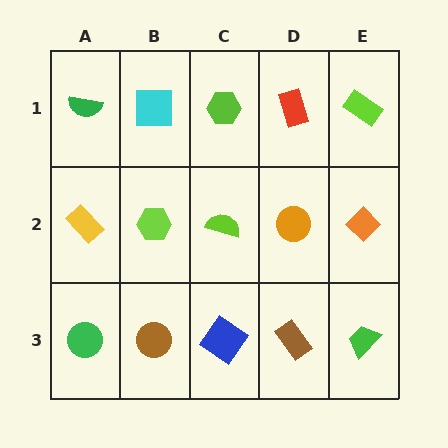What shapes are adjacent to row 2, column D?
A red rectangle (row 1, column D), a brown rectangle (row 3, column D), a lime semicircle (row 2, column C), an orange diamond (row 2, column E).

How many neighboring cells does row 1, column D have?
3.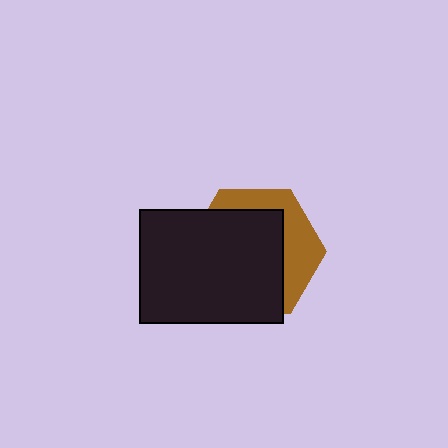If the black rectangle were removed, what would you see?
You would see the complete brown hexagon.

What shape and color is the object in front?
The object in front is a black rectangle.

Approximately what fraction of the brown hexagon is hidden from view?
Roughly 66% of the brown hexagon is hidden behind the black rectangle.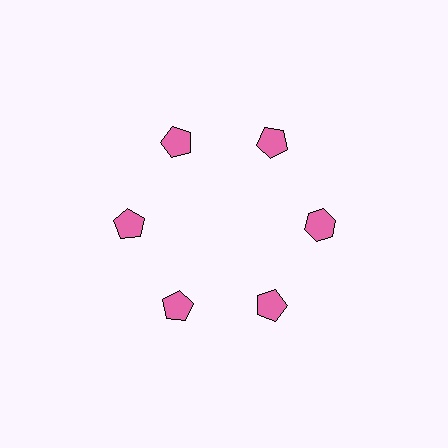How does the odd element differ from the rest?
It has a different shape: hexagon instead of pentagon.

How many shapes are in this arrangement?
There are 6 shapes arranged in a ring pattern.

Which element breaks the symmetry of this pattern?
The pink hexagon at roughly the 3 o'clock position breaks the symmetry. All other shapes are pink pentagons.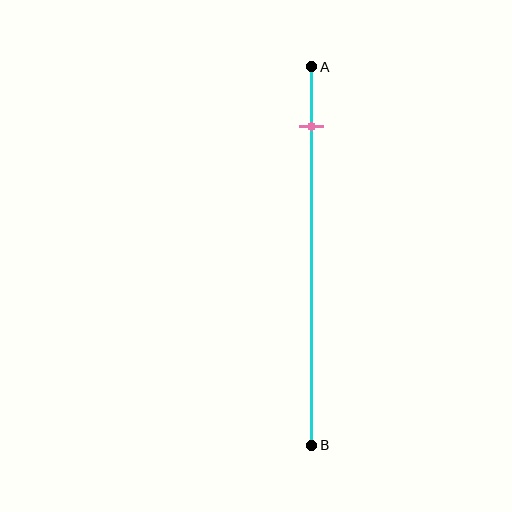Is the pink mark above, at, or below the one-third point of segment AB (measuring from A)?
The pink mark is above the one-third point of segment AB.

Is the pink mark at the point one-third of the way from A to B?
No, the mark is at about 15% from A, not at the 33% one-third point.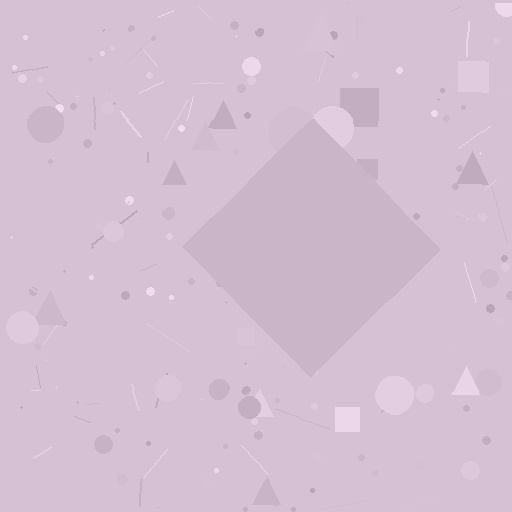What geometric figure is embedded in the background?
A diamond is embedded in the background.